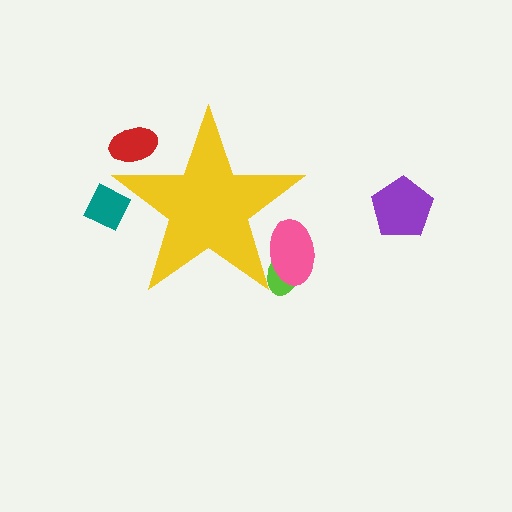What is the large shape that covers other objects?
A yellow star.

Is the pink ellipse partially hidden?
Yes, the pink ellipse is partially hidden behind the yellow star.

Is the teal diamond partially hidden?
Yes, the teal diamond is partially hidden behind the yellow star.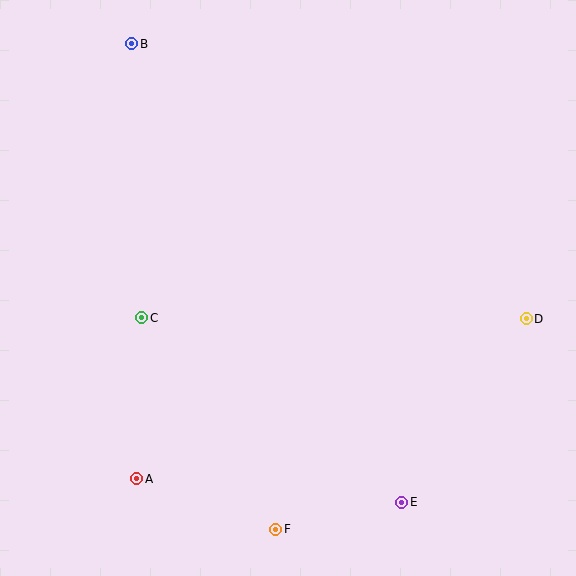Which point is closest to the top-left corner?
Point B is closest to the top-left corner.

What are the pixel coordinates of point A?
Point A is at (137, 479).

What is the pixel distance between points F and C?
The distance between F and C is 250 pixels.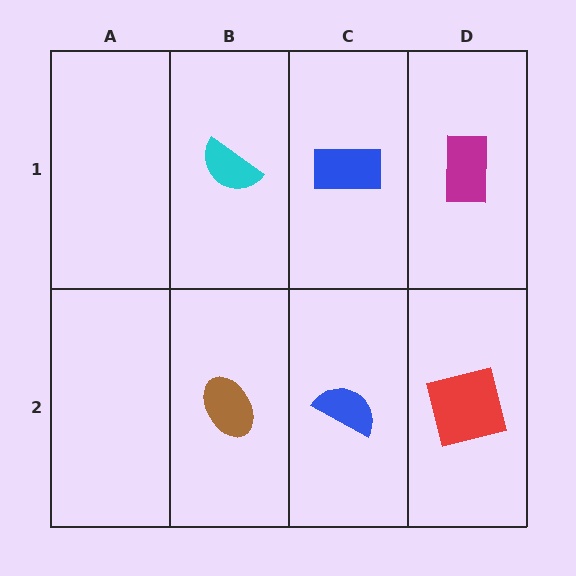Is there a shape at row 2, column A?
No, that cell is empty.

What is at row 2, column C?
A blue semicircle.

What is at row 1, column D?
A magenta rectangle.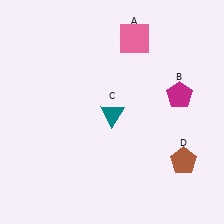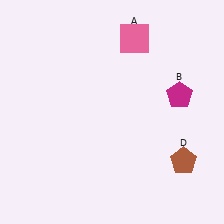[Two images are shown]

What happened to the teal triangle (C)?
The teal triangle (C) was removed in Image 2. It was in the bottom-right area of Image 1.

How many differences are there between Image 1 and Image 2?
There is 1 difference between the two images.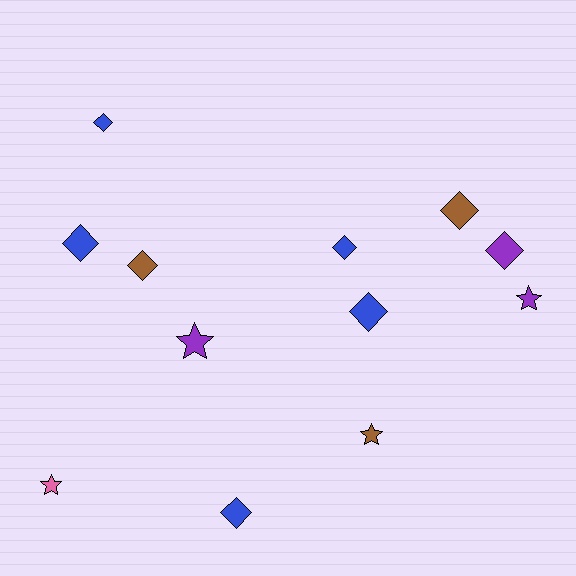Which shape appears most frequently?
Diamond, with 8 objects.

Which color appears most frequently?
Blue, with 5 objects.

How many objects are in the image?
There are 12 objects.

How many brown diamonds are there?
There are 2 brown diamonds.